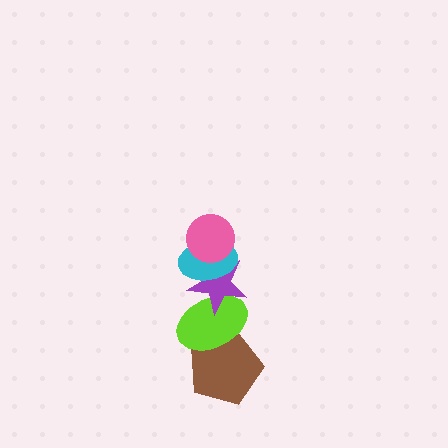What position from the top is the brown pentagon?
The brown pentagon is 5th from the top.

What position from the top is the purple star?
The purple star is 3rd from the top.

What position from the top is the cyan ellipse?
The cyan ellipse is 2nd from the top.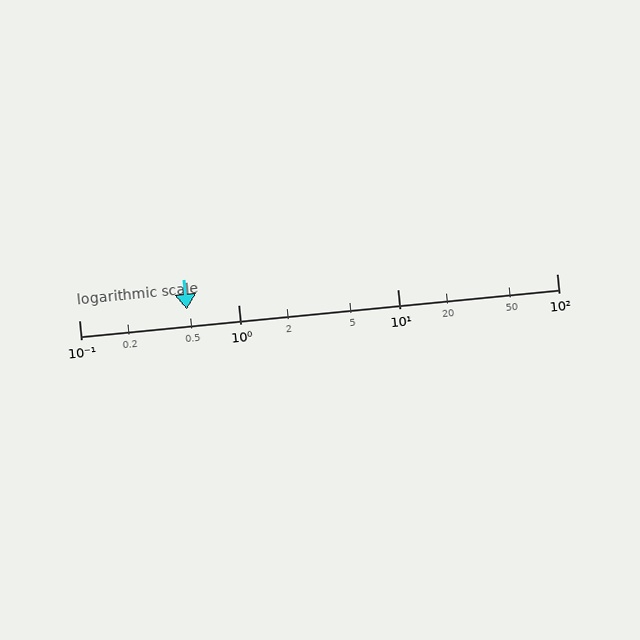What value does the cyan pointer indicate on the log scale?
The pointer indicates approximately 0.48.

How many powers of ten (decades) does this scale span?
The scale spans 3 decades, from 0.1 to 100.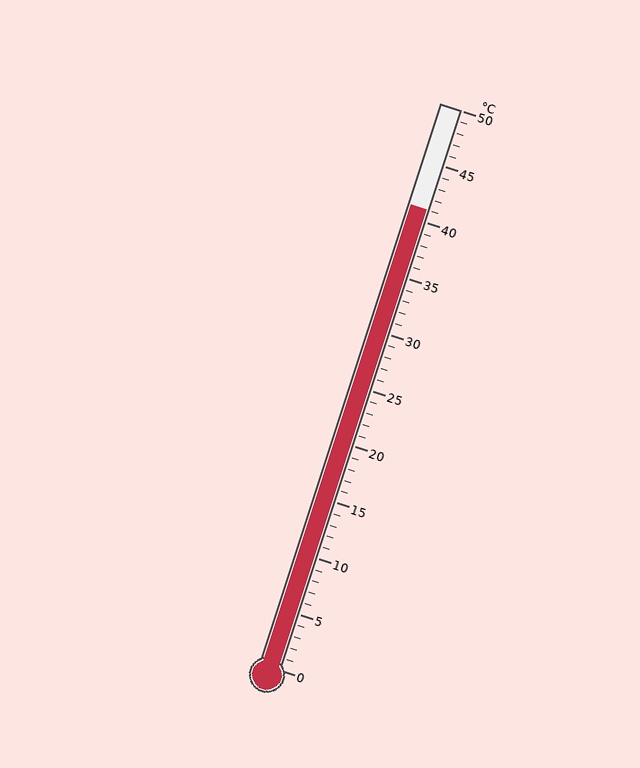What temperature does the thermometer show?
The thermometer shows approximately 41°C.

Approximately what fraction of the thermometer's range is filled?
The thermometer is filled to approximately 80% of its range.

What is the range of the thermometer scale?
The thermometer scale ranges from 0°C to 50°C.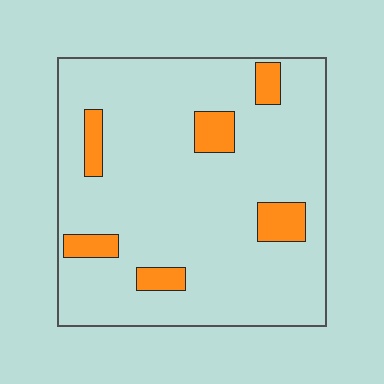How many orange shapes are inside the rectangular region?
6.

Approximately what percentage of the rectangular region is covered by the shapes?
Approximately 10%.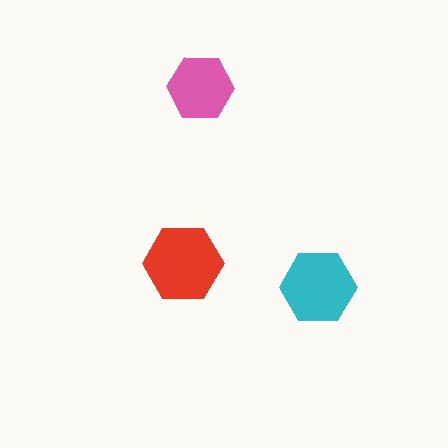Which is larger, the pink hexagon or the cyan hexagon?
The cyan one.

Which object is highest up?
The pink hexagon is topmost.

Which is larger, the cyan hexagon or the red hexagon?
The red one.